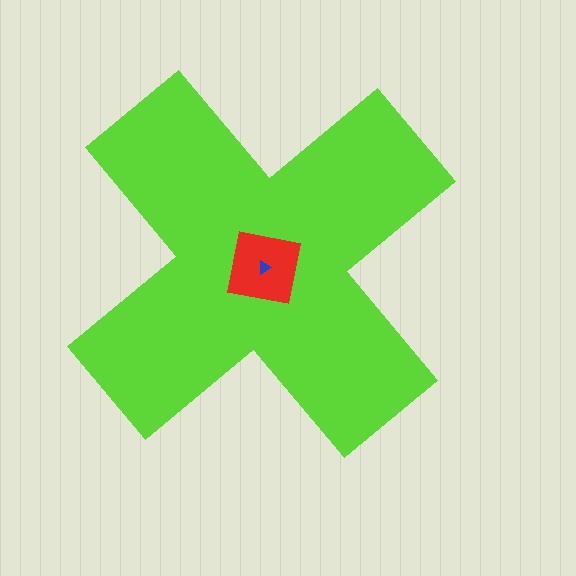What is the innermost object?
The blue triangle.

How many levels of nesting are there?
3.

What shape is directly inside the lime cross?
The red square.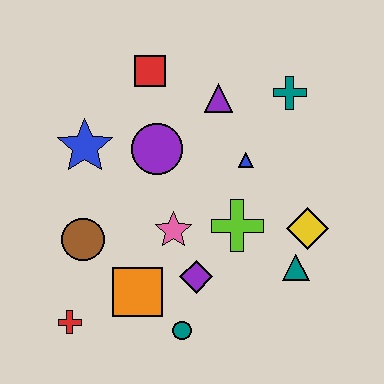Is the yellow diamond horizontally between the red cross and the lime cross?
No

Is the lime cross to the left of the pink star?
No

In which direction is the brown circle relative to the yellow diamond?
The brown circle is to the left of the yellow diamond.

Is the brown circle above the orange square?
Yes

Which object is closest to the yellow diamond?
The teal triangle is closest to the yellow diamond.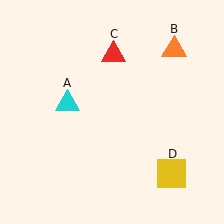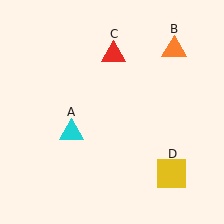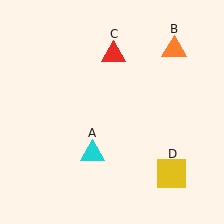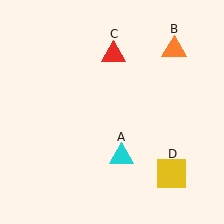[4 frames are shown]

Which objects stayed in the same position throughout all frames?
Orange triangle (object B) and red triangle (object C) and yellow square (object D) remained stationary.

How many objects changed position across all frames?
1 object changed position: cyan triangle (object A).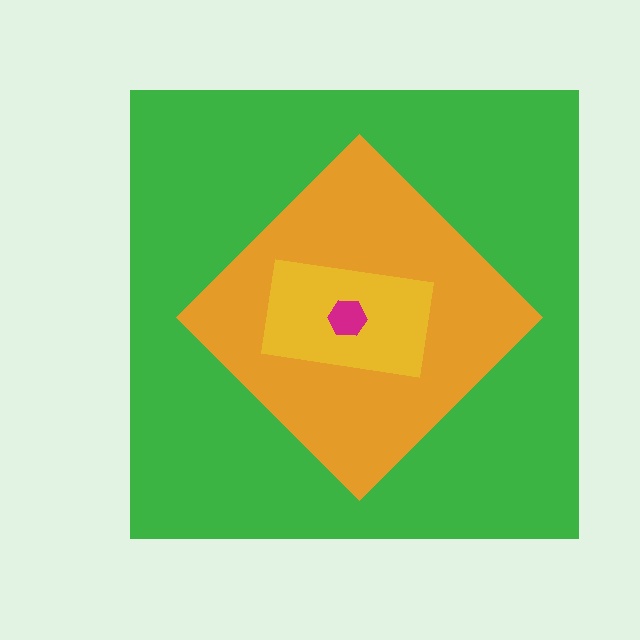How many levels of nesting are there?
4.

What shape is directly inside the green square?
The orange diamond.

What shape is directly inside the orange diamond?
The yellow rectangle.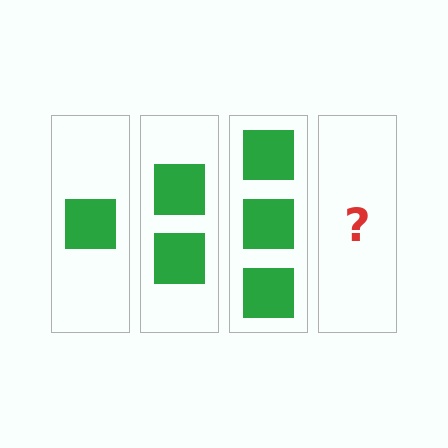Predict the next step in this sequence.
The next step is 4 squares.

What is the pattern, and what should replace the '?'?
The pattern is that each step adds one more square. The '?' should be 4 squares.